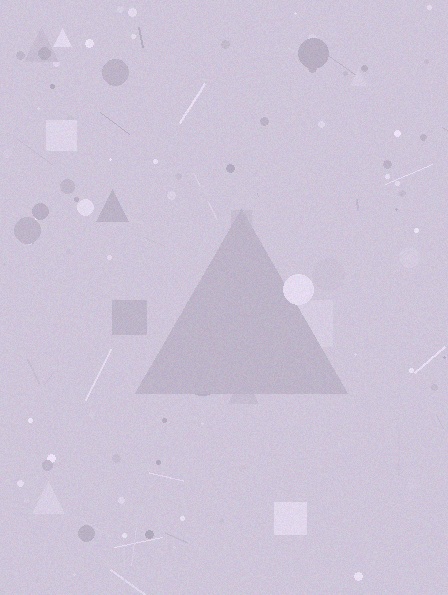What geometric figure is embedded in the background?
A triangle is embedded in the background.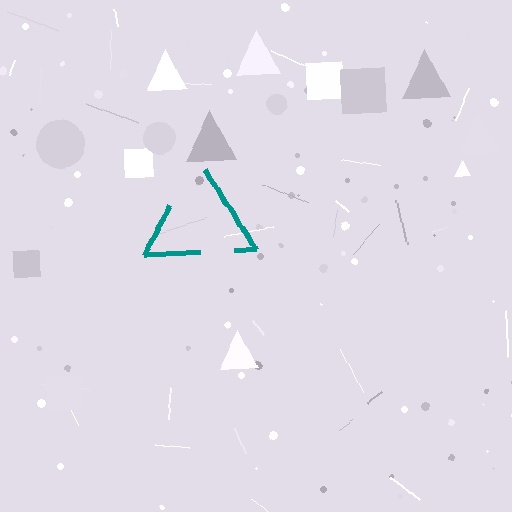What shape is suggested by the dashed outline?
The dashed outline suggests a triangle.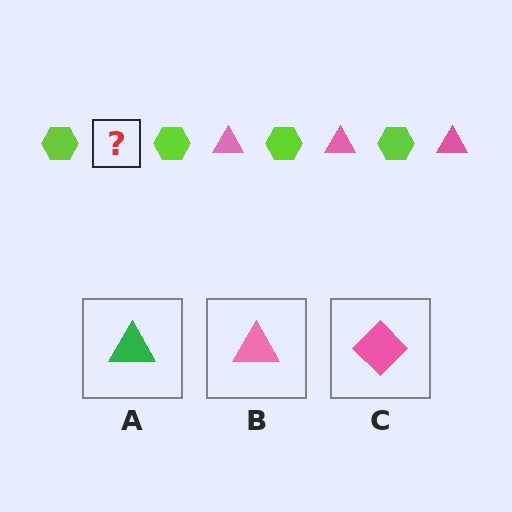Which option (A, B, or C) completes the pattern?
B.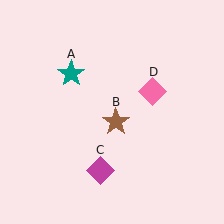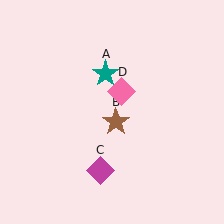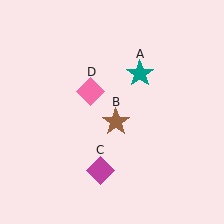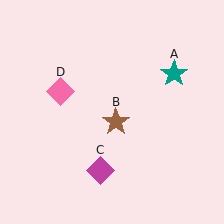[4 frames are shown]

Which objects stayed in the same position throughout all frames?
Brown star (object B) and magenta diamond (object C) remained stationary.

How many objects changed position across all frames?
2 objects changed position: teal star (object A), pink diamond (object D).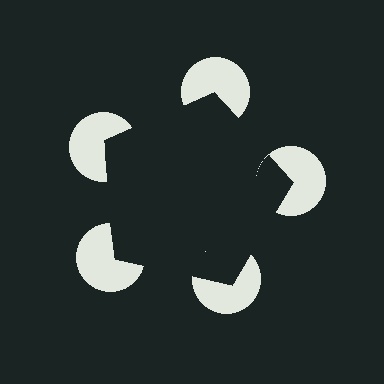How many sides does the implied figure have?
5 sides.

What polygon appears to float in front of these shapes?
An illusory pentagon — its edges are inferred from the aligned wedge cuts in the pac-man discs, not physically drawn.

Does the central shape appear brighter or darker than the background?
It typically appears slightly darker than the background, even though no actual brightness change is drawn.